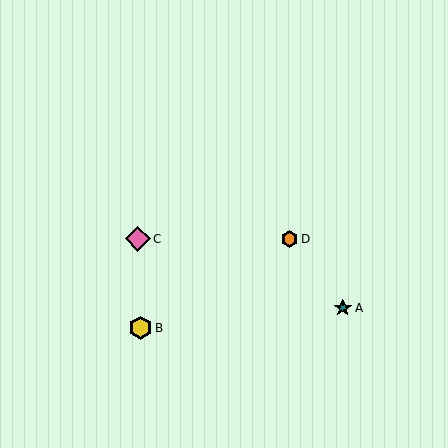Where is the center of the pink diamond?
The center of the pink diamond is at (138, 239).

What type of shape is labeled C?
Shape C is a pink diamond.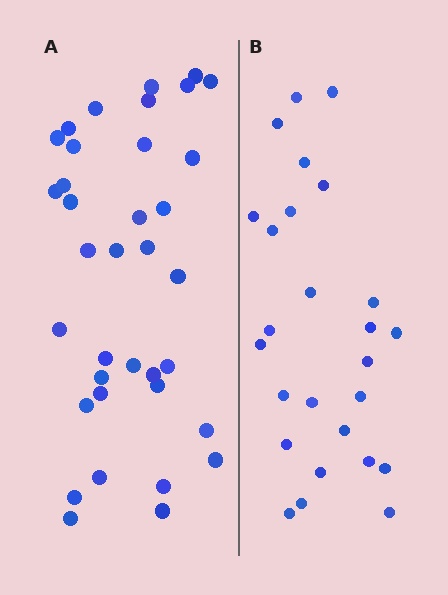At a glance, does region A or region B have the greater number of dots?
Region A (the left region) has more dots.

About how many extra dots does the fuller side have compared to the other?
Region A has roughly 10 or so more dots than region B.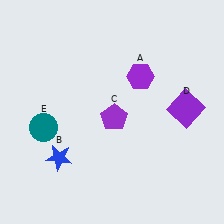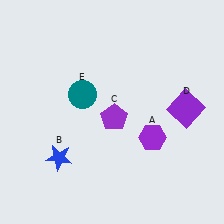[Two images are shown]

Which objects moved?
The objects that moved are: the purple hexagon (A), the teal circle (E).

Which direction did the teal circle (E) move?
The teal circle (E) moved right.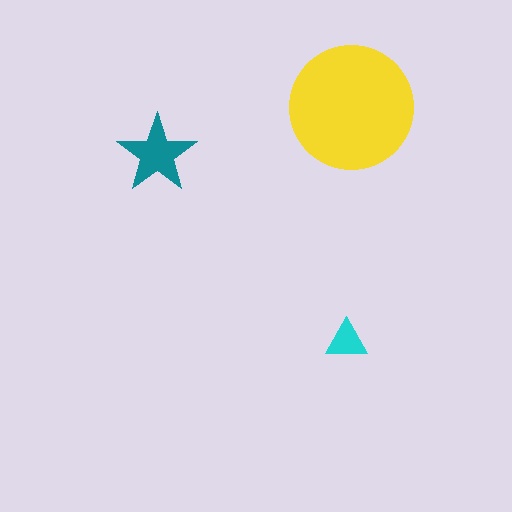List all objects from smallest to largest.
The cyan triangle, the teal star, the yellow circle.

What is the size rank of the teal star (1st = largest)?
2nd.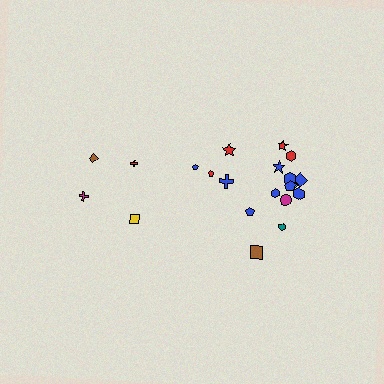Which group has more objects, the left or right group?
The right group.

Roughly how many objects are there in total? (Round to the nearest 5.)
Roughly 20 objects in total.